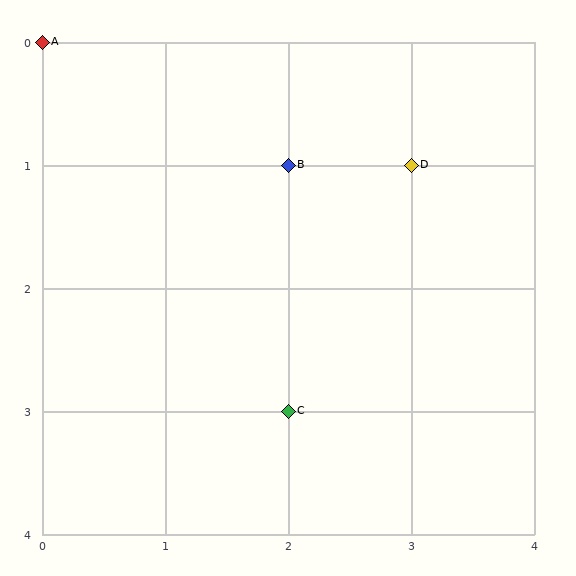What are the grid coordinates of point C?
Point C is at grid coordinates (2, 3).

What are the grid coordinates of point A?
Point A is at grid coordinates (0, 0).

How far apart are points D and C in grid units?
Points D and C are 1 column and 2 rows apart (about 2.2 grid units diagonally).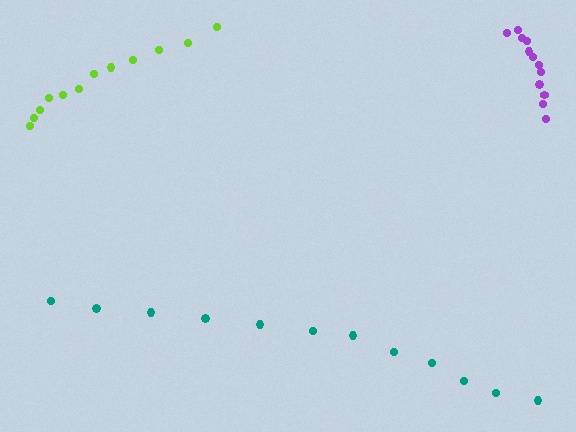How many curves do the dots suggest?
There are 3 distinct paths.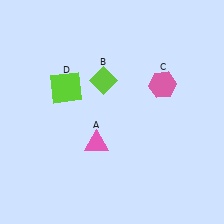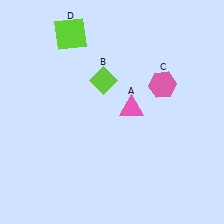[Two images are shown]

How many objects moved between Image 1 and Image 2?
2 objects moved between the two images.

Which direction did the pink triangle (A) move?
The pink triangle (A) moved right.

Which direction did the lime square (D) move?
The lime square (D) moved up.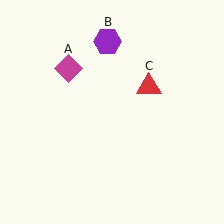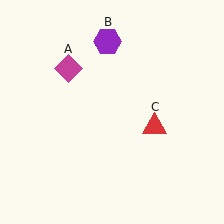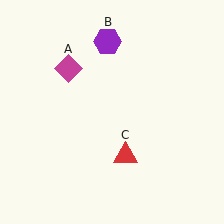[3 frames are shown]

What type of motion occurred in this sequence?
The red triangle (object C) rotated clockwise around the center of the scene.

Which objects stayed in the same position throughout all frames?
Magenta diamond (object A) and purple hexagon (object B) remained stationary.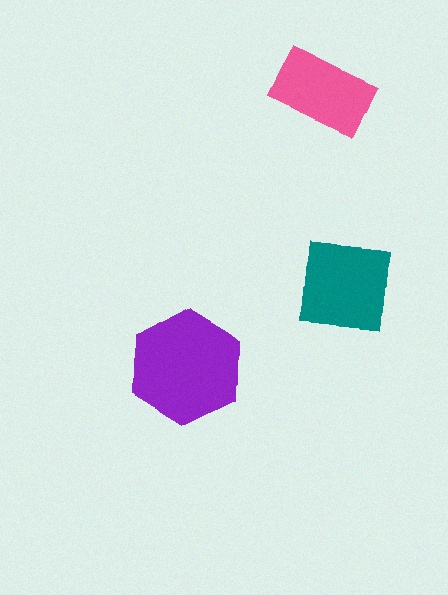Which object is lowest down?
The purple hexagon is bottommost.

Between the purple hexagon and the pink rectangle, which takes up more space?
The purple hexagon.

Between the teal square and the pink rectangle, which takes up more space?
The teal square.